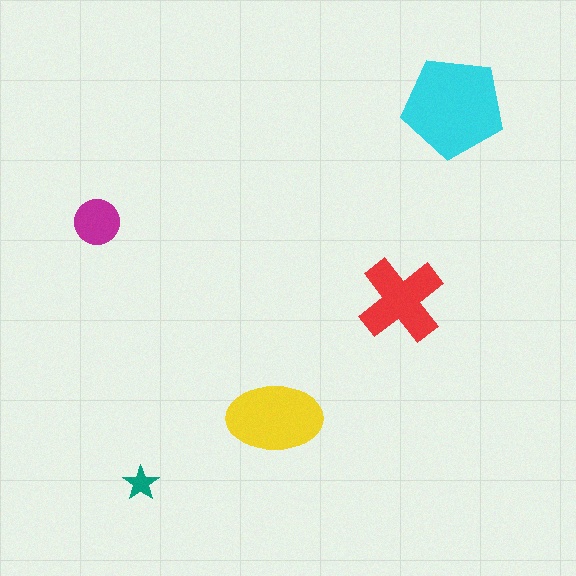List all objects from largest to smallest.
The cyan pentagon, the yellow ellipse, the red cross, the magenta circle, the teal star.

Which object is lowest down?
The teal star is bottommost.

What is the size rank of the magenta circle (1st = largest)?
4th.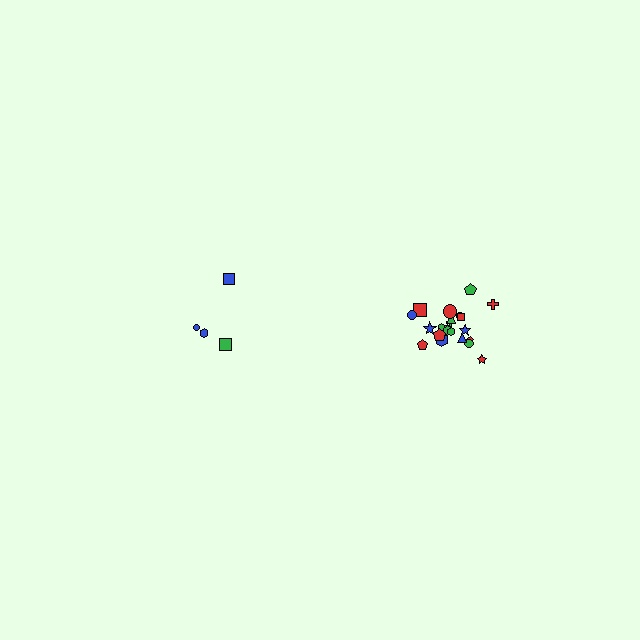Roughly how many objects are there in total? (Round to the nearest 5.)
Roughly 25 objects in total.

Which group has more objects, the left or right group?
The right group.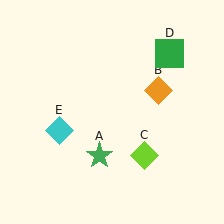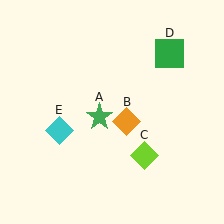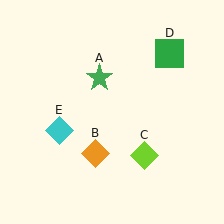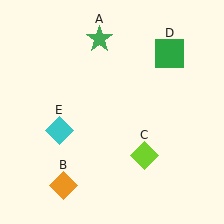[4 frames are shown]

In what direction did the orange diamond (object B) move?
The orange diamond (object B) moved down and to the left.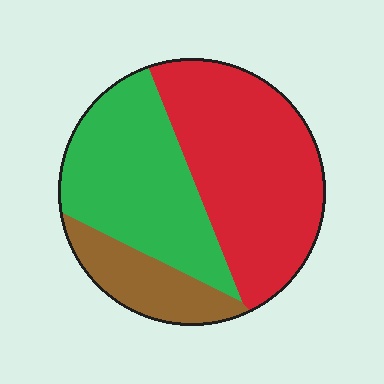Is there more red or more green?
Red.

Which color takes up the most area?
Red, at roughly 45%.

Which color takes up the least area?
Brown, at roughly 15%.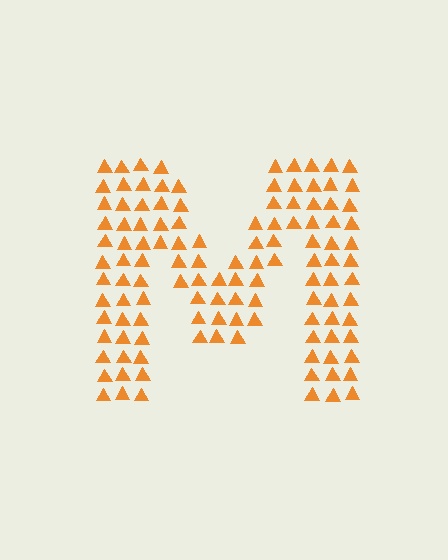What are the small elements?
The small elements are triangles.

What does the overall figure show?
The overall figure shows the letter M.